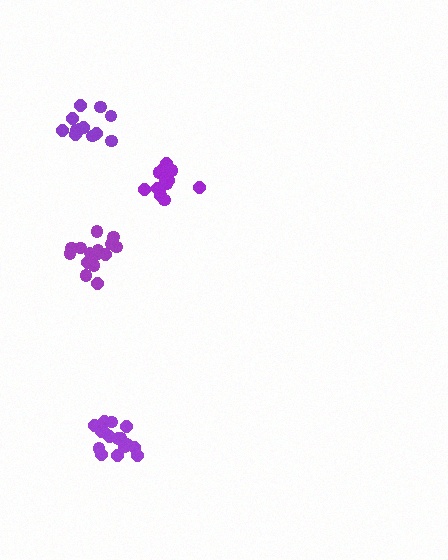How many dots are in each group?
Group 1: 14 dots, Group 2: 12 dots, Group 3: 15 dots, Group 4: 16 dots (57 total).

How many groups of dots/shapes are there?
There are 4 groups.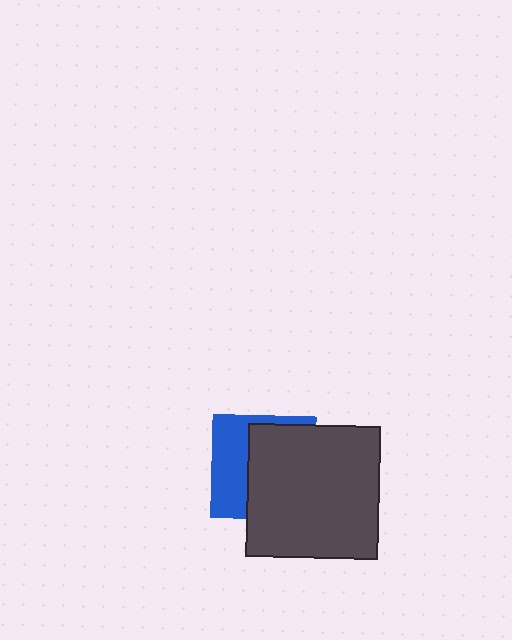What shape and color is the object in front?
The object in front is a dark gray square.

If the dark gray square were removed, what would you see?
You would see the complete blue square.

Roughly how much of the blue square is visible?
A small part of it is visible (roughly 40%).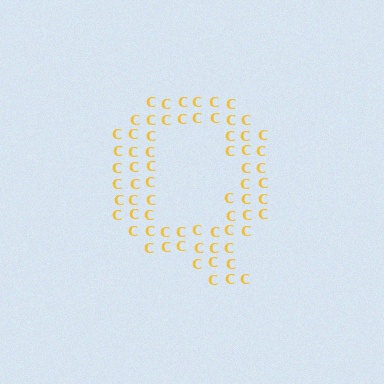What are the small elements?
The small elements are letter C's.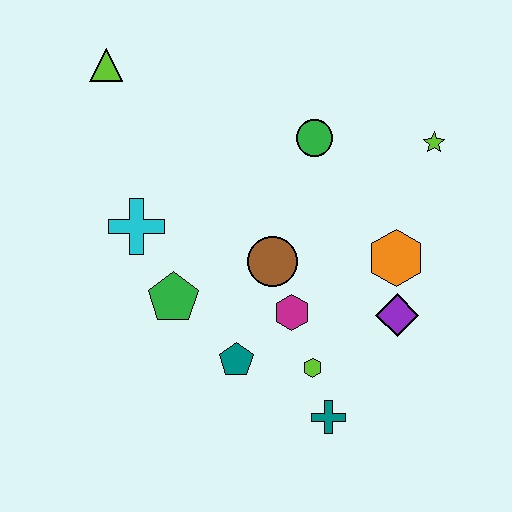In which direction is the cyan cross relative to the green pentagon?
The cyan cross is above the green pentagon.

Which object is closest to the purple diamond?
The orange hexagon is closest to the purple diamond.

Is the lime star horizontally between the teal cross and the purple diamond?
No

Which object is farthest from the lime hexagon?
The lime triangle is farthest from the lime hexagon.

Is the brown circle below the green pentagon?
No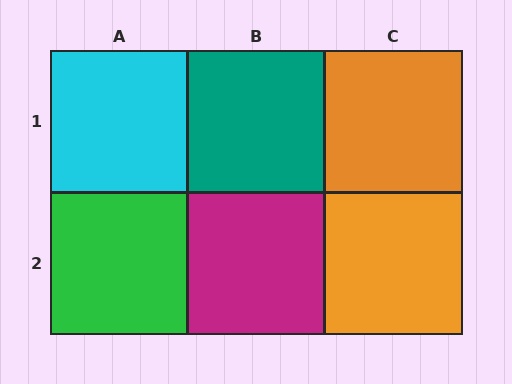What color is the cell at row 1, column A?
Cyan.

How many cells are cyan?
1 cell is cyan.